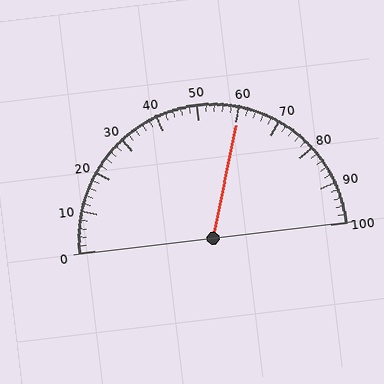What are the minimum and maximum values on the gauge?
The gauge ranges from 0 to 100.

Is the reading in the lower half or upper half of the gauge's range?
The reading is in the upper half of the range (0 to 100).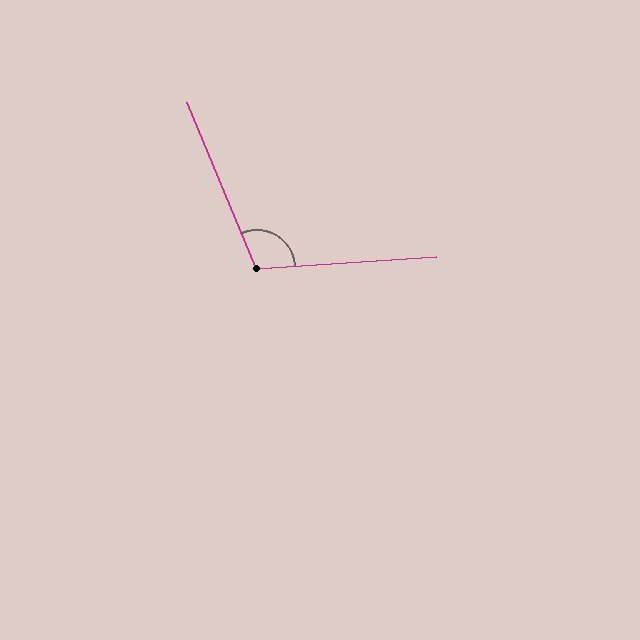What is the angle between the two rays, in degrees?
Approximately 109 degrees.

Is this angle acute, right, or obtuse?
It is obtuse.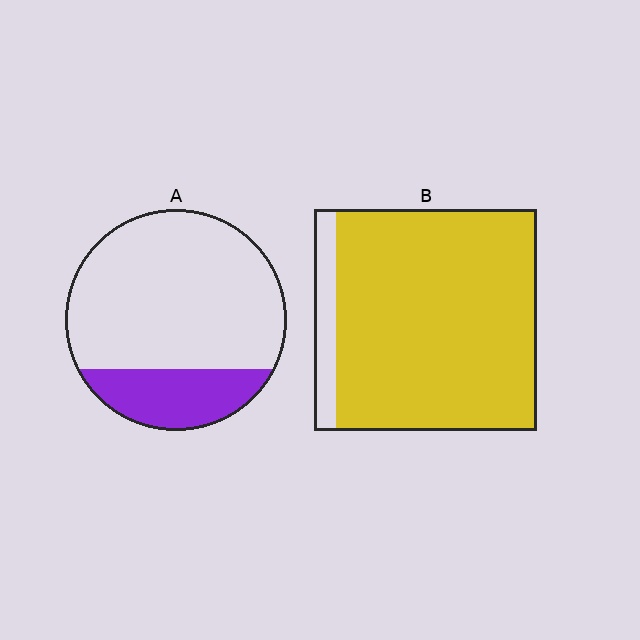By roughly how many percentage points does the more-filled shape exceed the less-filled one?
By roughly 65 percentage points (B over A).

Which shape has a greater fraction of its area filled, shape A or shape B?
Shape B.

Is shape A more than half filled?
No.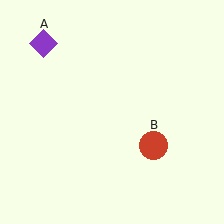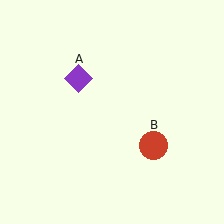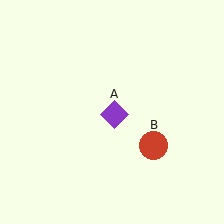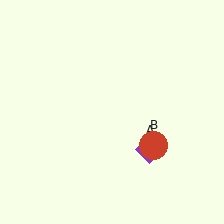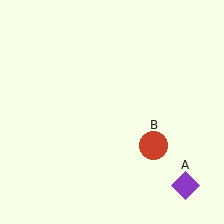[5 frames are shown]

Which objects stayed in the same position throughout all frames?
Red circle (object B) remained stationary.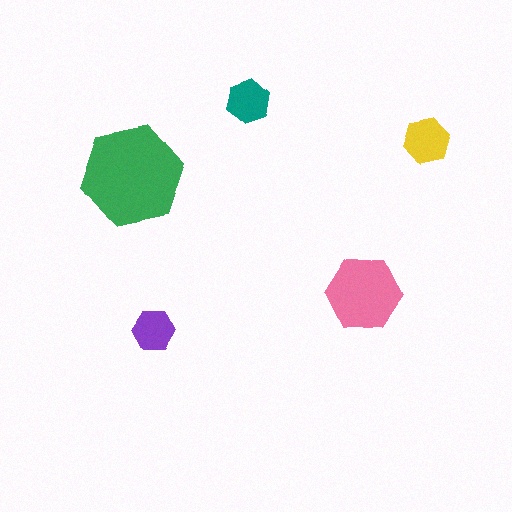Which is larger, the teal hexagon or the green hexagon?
The green one.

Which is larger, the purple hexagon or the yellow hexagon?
The yellow one.